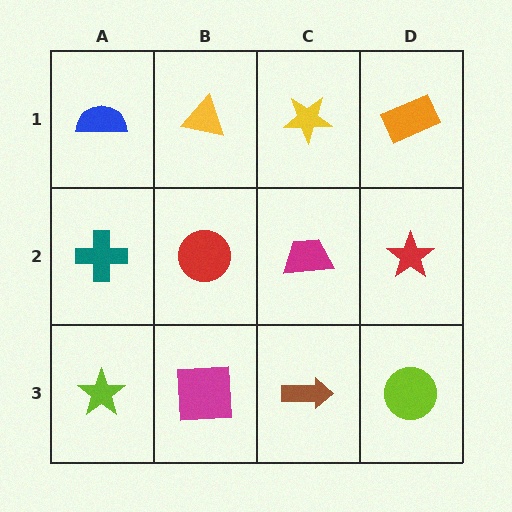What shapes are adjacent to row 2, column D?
An orange rectangle (row 1, column D), a lime circle (row 3, column D), a magenta trapezoid (row 2, column C).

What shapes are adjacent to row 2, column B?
A yellow triangle (row 1, column B), a magenta square (row 3, column B), a teal cross (row 2, column A), a magenta trapezoid (row 2, column C).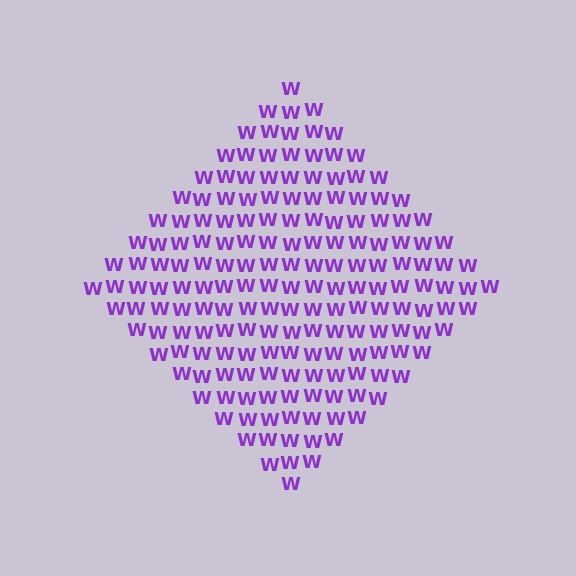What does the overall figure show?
The overall figure shows a diamond.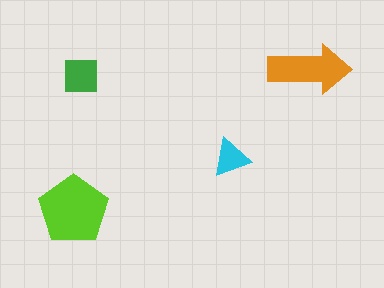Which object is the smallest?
The cyan triangle.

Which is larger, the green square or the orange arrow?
The orange arrow.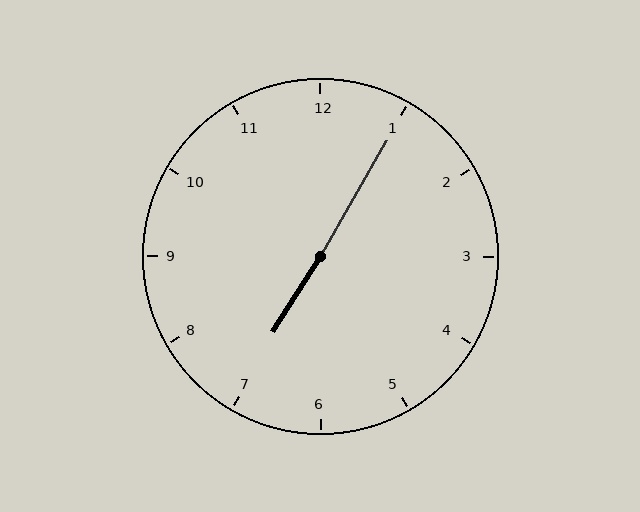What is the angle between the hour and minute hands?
Approximately 178 degrees.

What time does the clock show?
7:05.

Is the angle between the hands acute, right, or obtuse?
It is obtuse.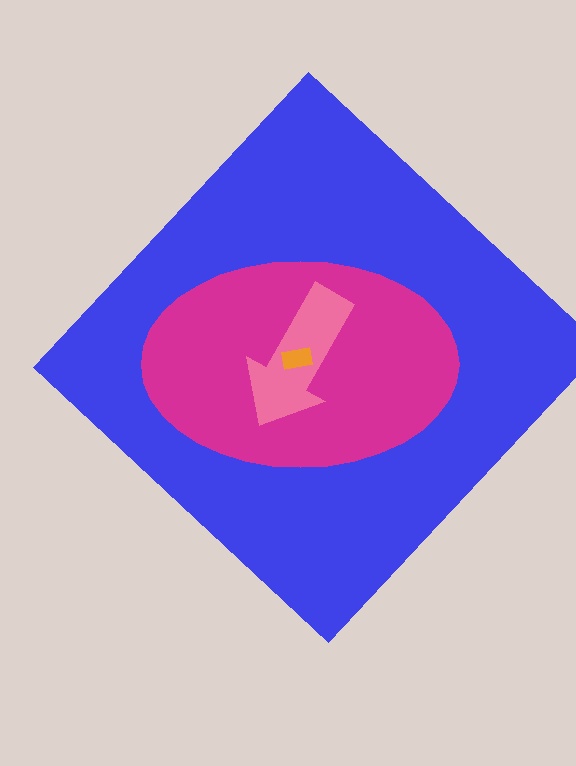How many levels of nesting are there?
4.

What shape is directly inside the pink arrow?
The orange rectangle.